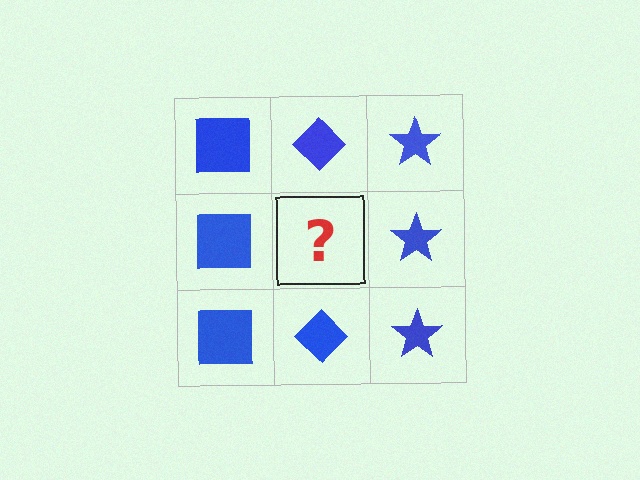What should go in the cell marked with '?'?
The missing cell should contain a blue diamond.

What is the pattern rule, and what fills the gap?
The rule is that each column has a consistent shape. The gap should be filled with a blue diamond.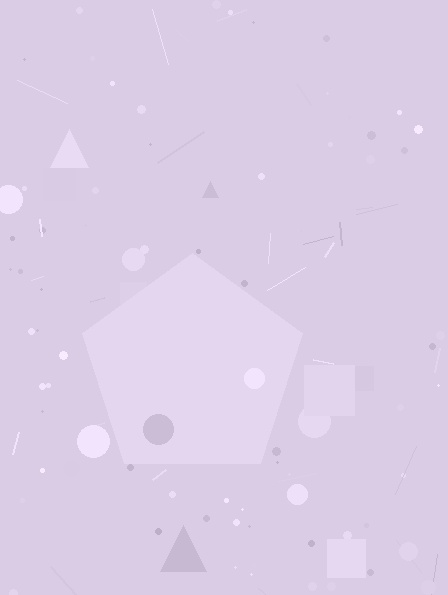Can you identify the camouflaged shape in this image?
The camouflaged shape is a pentagon.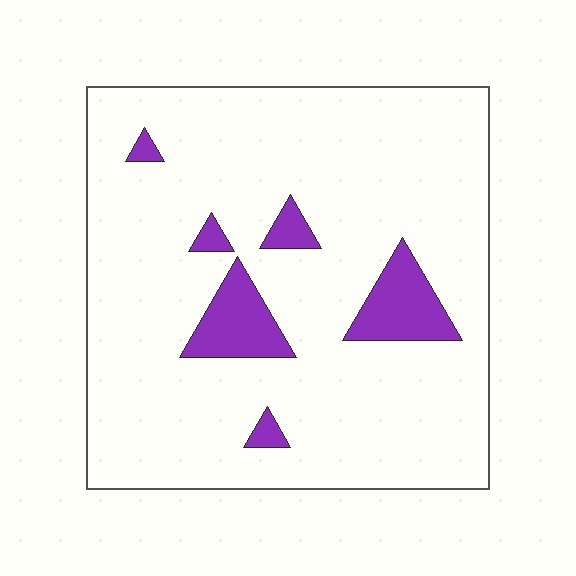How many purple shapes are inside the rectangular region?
6.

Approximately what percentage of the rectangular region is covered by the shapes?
Approximately 10%.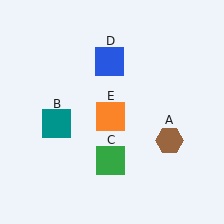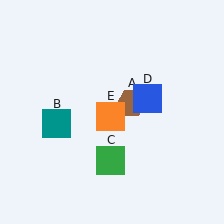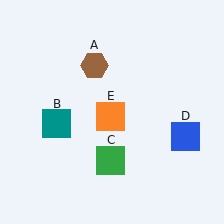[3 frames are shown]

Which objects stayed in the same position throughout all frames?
Teal square (object B) and green square (object C) and orange square (object E) remained stationary.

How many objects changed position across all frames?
2 objects changed position: brown hexagon (object A), blue square (object D).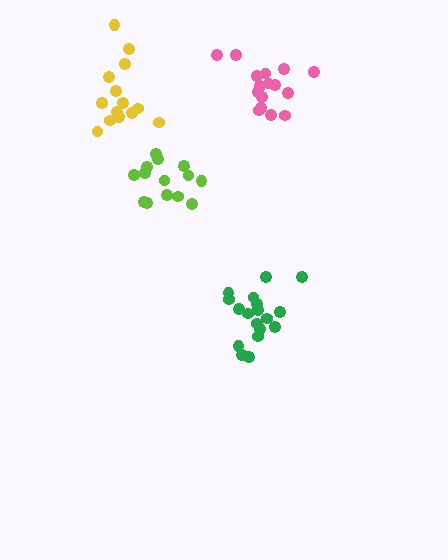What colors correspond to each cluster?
The clusters are colored: yellow, pink, lime, green.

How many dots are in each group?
Group 1: 14 dots, Group 2: 16 dots, Group 3: 14 dots, Group 4: 18 dots (62 total).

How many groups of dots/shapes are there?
There are 4 groups.